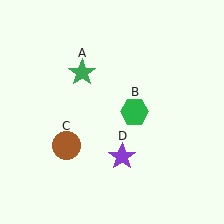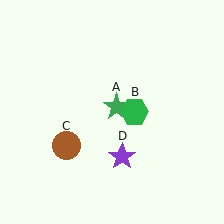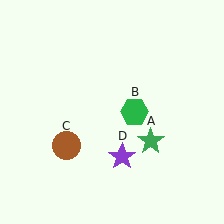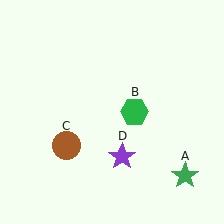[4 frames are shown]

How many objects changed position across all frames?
1 object changed position: green star (object A).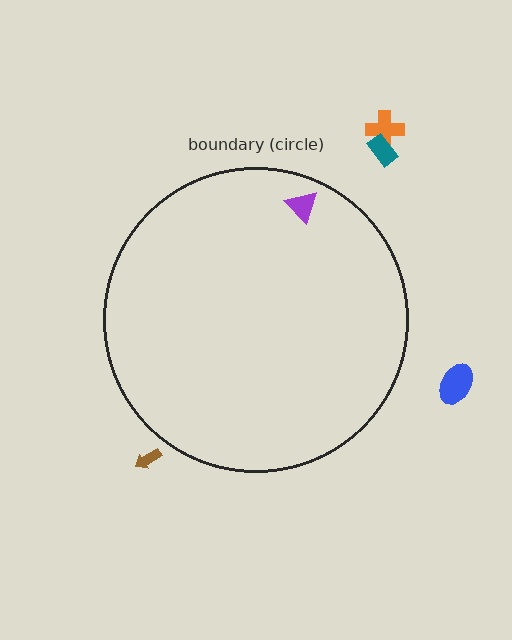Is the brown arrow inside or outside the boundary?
Outside.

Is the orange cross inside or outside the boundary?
Outside.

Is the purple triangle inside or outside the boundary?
Inside.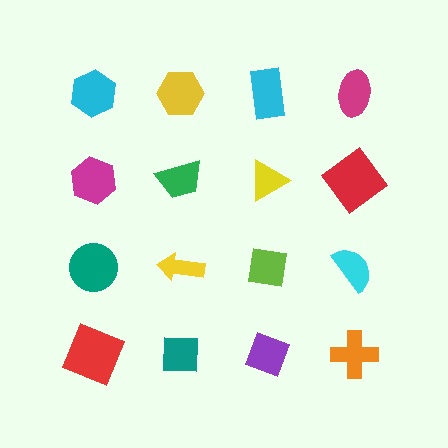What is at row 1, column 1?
A cyan hexagon.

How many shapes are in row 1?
4 shapes.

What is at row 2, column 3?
A yellow triangle.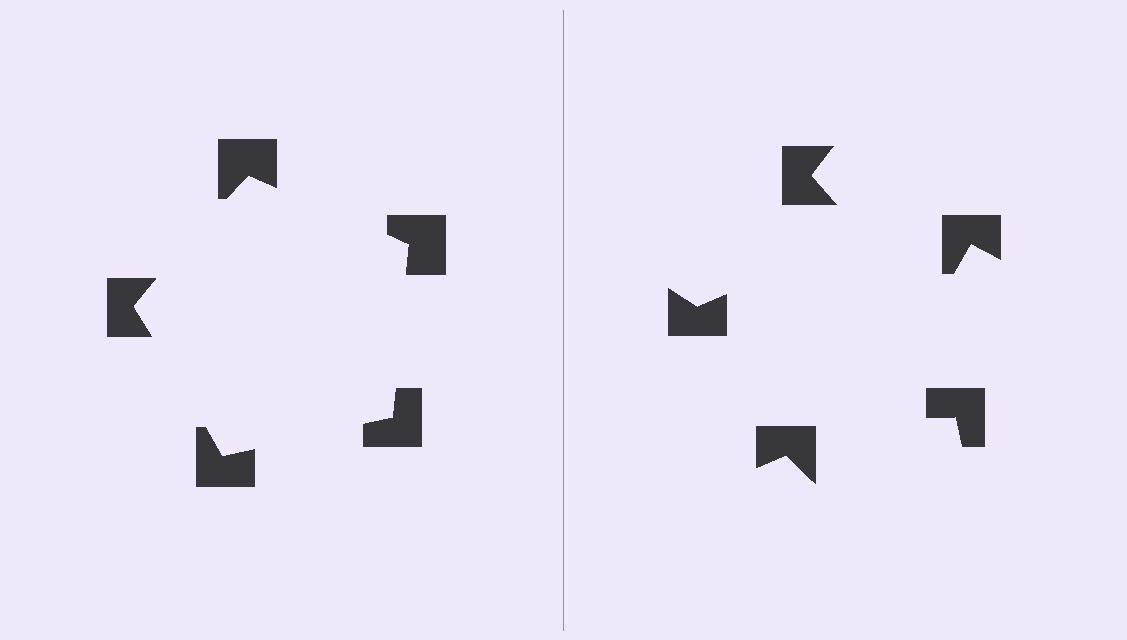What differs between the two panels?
The notched squares are positioned identically on both sides; only the wedge orientations differ. On the left they align to a pentagon; on the right they are misaligned.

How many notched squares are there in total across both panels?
10 — 5 on each side.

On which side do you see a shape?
An illusory pentagon appears on the left side. On the right side the wedge cuts are rotated, so no coherent shape forms.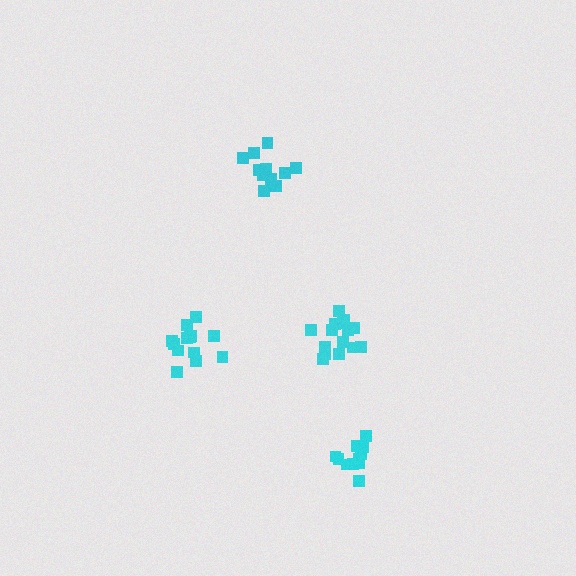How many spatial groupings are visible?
There are 4 spatial groupings.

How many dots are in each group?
Group 1: 11 dots, Group 2: 13 dots, Group 3: 15 dots, Group 4: 11 dots (50 total).